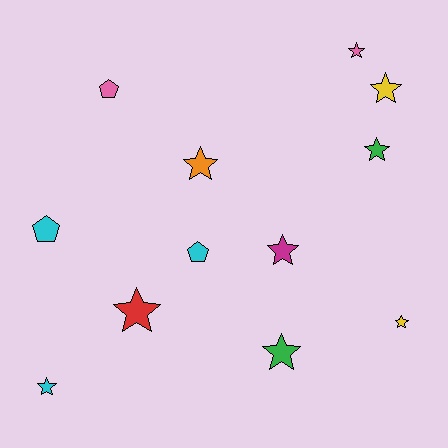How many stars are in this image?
There are 9 stars.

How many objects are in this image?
There are 12 objects.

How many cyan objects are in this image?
There are 3 cyan objects.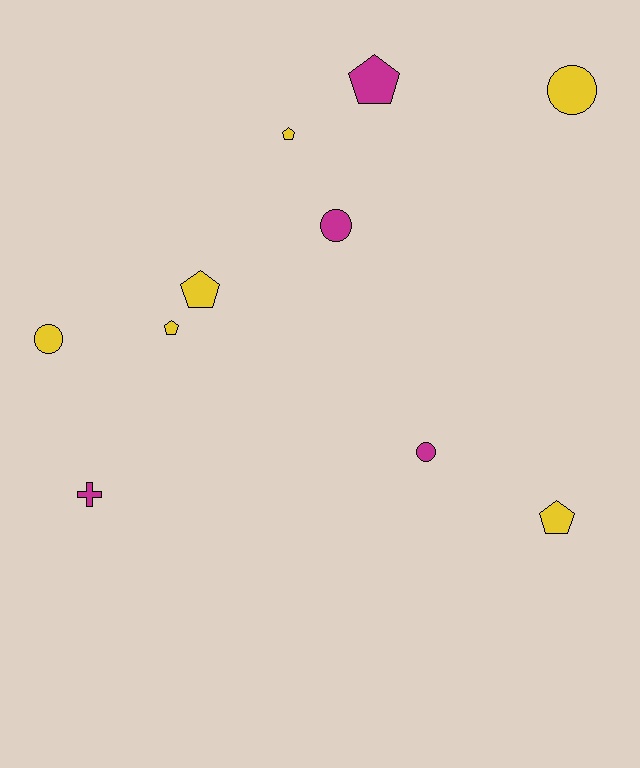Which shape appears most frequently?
Pentagon, with 5 objects.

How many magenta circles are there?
There are 2 magenta circles.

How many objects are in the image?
There are 10 objects.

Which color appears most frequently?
Yellow, with 6 objects.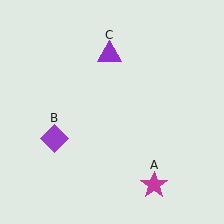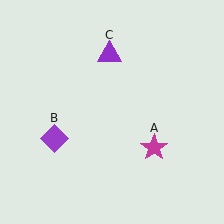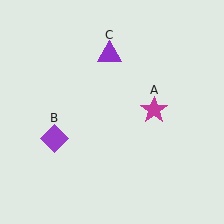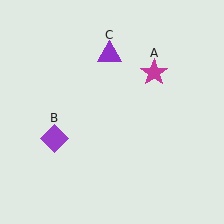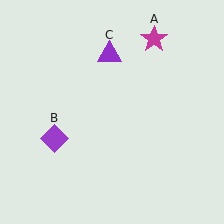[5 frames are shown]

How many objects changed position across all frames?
1 object changed position: magenta star (object A).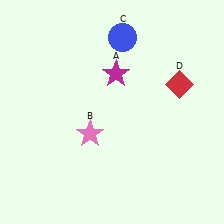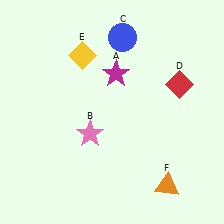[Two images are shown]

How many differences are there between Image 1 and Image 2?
There are 2 differences between the two images.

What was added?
A yellow diamond (E), an orange triangle (F) were added in Image 2.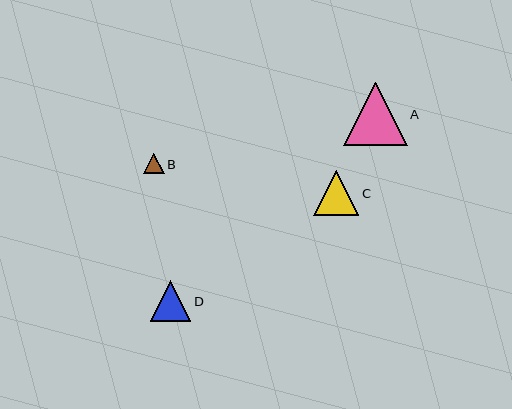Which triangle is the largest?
Triangle A is the largest with a size of approximately 63 pixels.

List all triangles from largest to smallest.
From largest to smallest: A, C, D, B.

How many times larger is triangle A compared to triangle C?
Triangle A is approximately 1.4 times the size of triangle C.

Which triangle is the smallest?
Triangle B is the smallest with a size of approximately 21 pixels.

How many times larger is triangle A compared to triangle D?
Triangle A is approximately 1.6 times the size of triangle D.